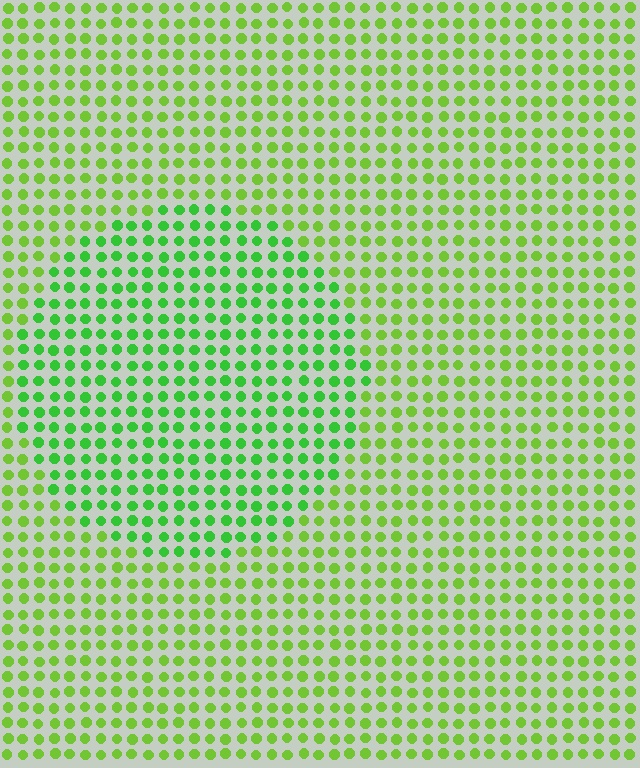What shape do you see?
I see a circle.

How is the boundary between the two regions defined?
The boundary is defined purely by a slight shift in hue (about 27 degrees). Spacing, size, and orientation are identical on both sides.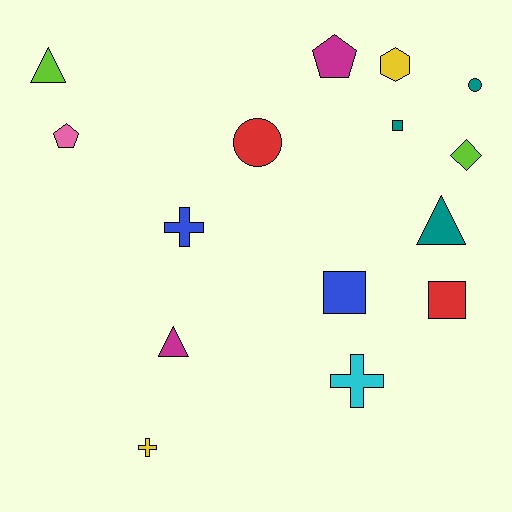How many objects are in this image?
There are 15 objects.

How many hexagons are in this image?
There is 1 hexagon.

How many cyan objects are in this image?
There is 1 cyan object.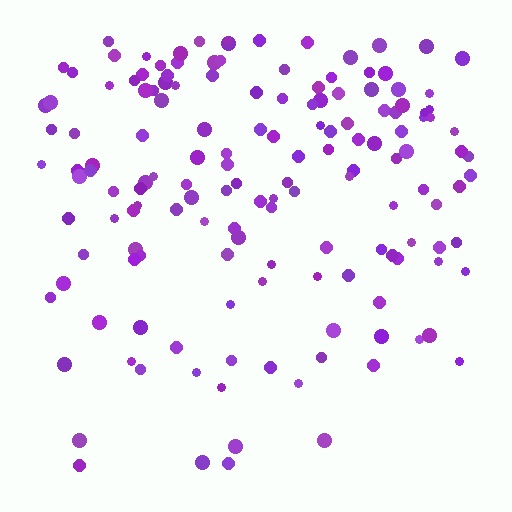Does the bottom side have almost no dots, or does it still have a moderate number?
Still a moderate number, just noticeably fewer than the top.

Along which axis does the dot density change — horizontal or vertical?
Vertical.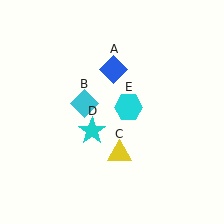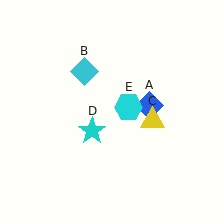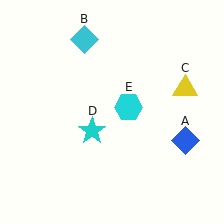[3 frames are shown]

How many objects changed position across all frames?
3 objects changed position: blue diamond (object A), cyan diamond (object B), yellow triangle (object C).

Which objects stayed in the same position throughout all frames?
Cyan star (object D) and cyan hexagon (object E) remained stationary.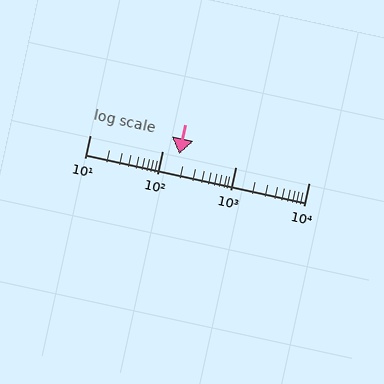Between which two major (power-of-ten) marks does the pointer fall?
The pointer is between 100 and 1000.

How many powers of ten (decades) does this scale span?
The scale spans 3 decades, from 10 to 10000.